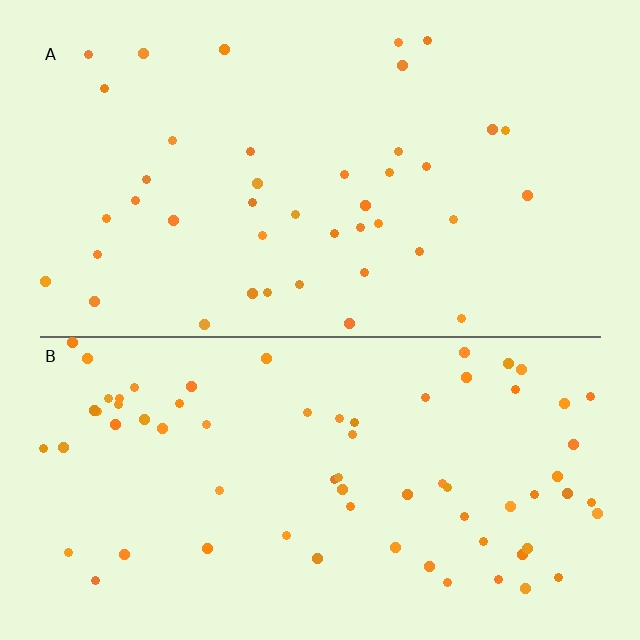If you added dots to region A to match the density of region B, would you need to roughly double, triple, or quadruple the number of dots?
Approximately double.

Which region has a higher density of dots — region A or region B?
B (the bottom).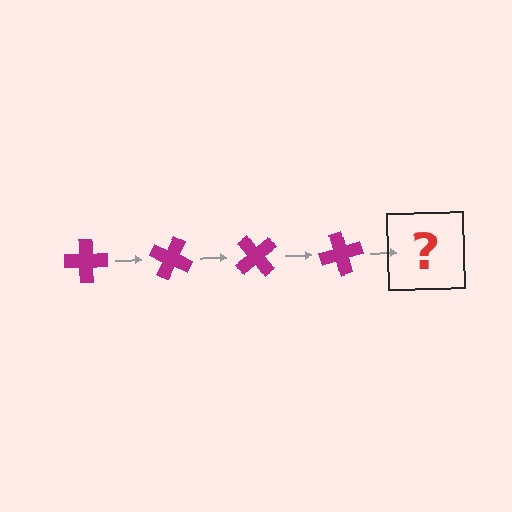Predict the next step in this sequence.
The next step is a magenta cross rotated 100 degrees.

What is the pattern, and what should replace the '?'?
The pattern is that the cross rotates 25 degrees each step. The '?' should be a magenta cross rotated 100 degrees.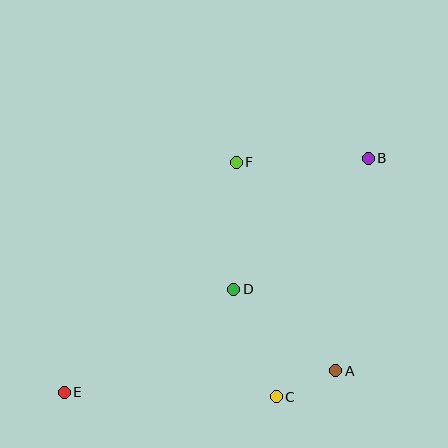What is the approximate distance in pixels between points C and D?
The distance between C and D is approximately 115 pixels.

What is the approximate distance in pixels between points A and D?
The distance between A and D is approximately 130 pixels.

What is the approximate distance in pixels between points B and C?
The distance between B and C is approximately 255 pixels.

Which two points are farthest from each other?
Points B and E are farthest from each other.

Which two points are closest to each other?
Points A and C are closest to each other.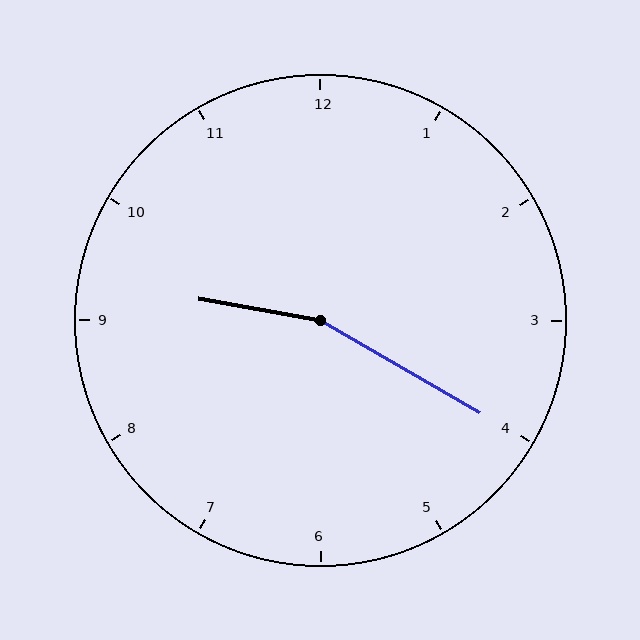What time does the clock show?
9:20.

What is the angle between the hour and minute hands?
Approximately 160 degrees.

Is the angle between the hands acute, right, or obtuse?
It is obtuse.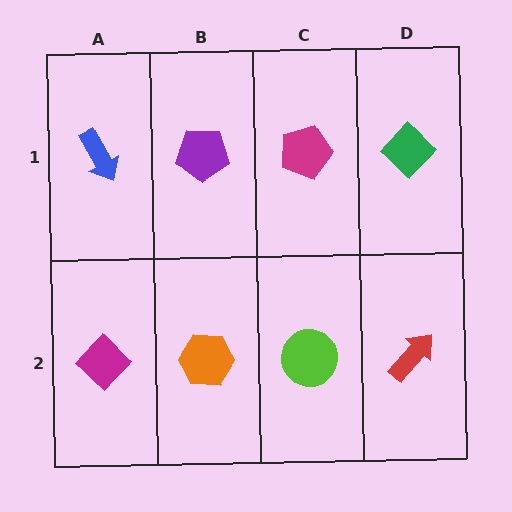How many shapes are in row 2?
4 shapes.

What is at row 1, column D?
A green diamond.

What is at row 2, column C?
A lime circle.